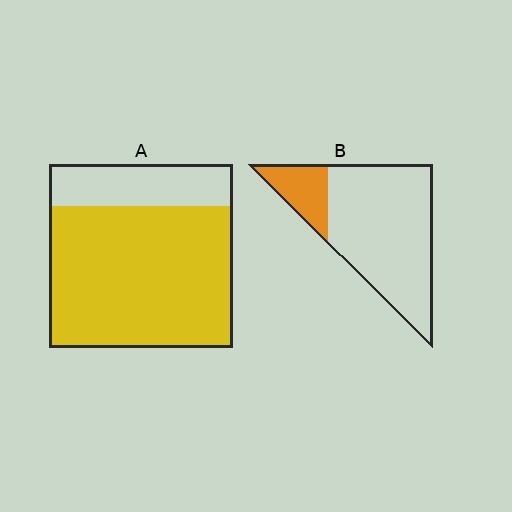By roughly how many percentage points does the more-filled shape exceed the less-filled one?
By roughly 60 percentage points (A over B).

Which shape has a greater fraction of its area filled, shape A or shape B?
Shape A.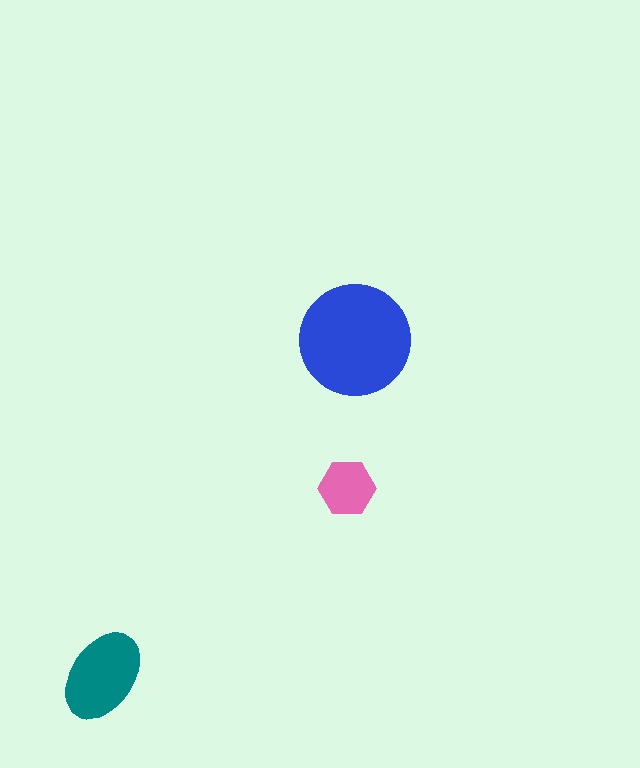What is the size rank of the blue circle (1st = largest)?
1st.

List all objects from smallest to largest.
The pink hexagon, the teal ellipse, the blue circle.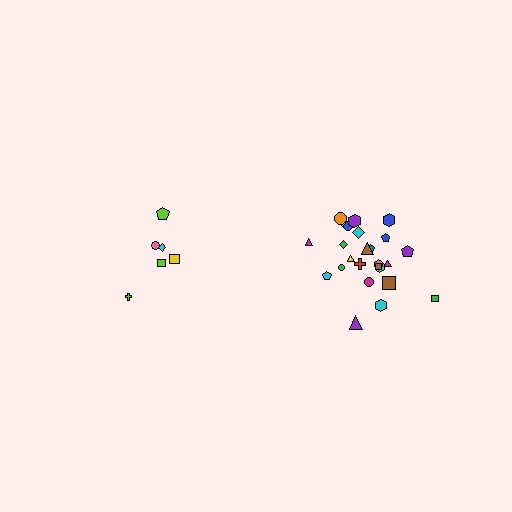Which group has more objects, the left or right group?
The right group.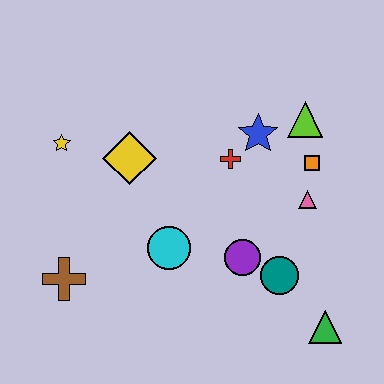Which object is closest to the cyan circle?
The purple circle is closest to the cyan circle.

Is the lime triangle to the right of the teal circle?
Yes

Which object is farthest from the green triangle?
The yellow star is farthest from the green triangle.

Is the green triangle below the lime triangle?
Yes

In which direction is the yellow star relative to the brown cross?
The yellow star is above the brown cross.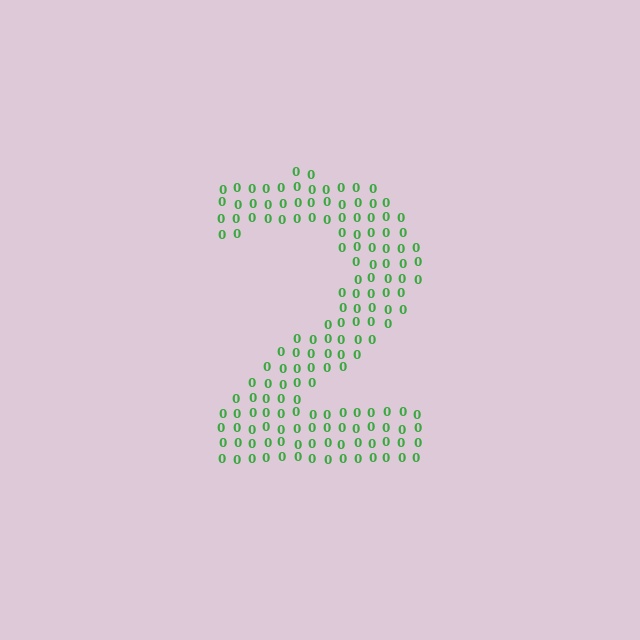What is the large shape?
The large shape is the digit 2.